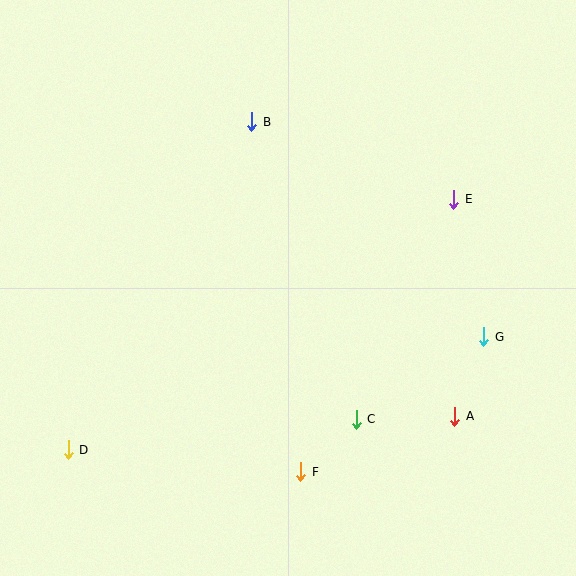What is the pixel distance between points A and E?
The distance between A and E is 217 pixels.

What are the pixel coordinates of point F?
Point F is at (301, 472).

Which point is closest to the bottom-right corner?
Point A is closest to the bottom-right corner.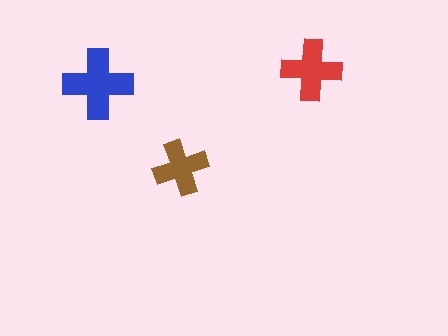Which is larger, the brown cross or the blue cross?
The blue one.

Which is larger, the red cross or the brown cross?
The red one.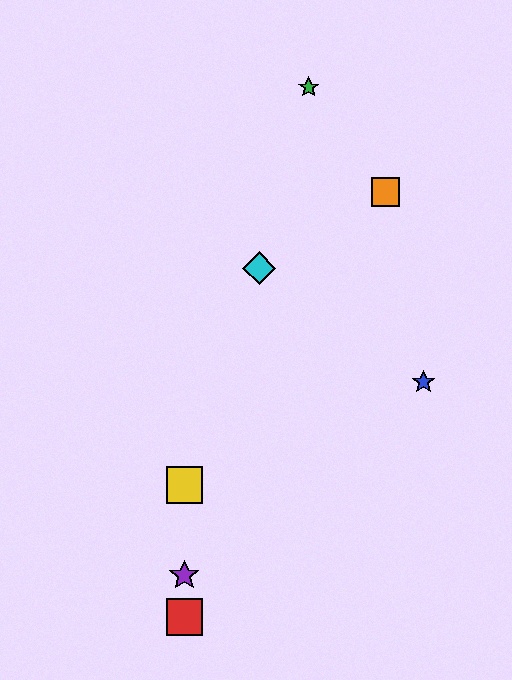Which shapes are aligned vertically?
The red square, the yellow square, the purple star are aligned vertically.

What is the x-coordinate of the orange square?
The orange square is at x≈386.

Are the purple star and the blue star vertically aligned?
No, the purple star is at x≈184 and the blue star is at x≈424.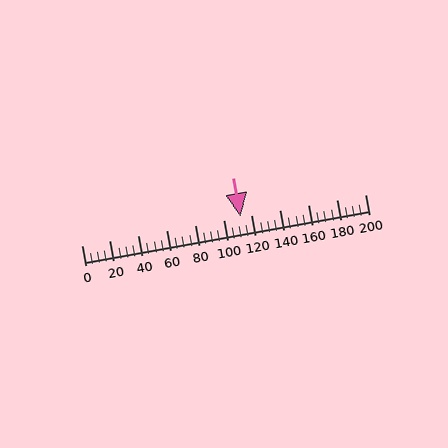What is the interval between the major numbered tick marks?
The major tick marks are spaced 20 units apart.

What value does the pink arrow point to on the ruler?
The pink arrow points to approximately 112.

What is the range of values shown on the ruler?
The ruler shows values from 0 to 200.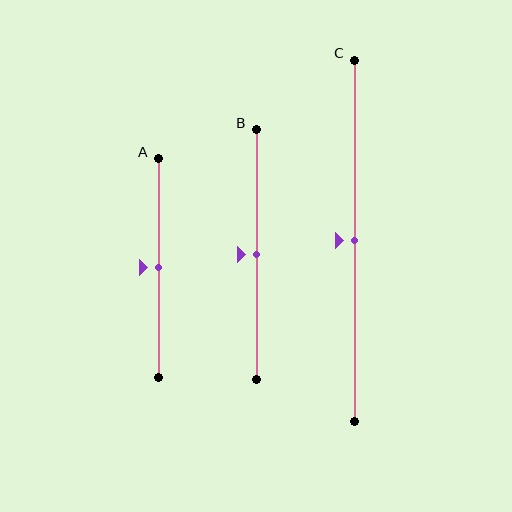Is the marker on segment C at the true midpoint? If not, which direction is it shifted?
Yes, the marker on segment C is at the true midpoint.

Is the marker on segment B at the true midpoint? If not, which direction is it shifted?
Yes, the marker on segment B is at the true midpoint.